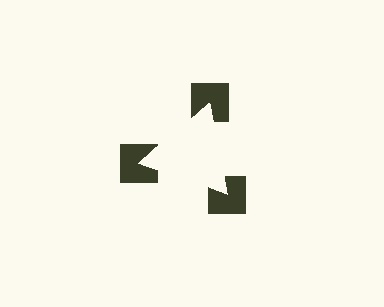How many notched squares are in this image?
There are 3 — one at each vertex of the illusory triangle.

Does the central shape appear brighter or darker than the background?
It typically appears slightly brighter than the background, even though no actual brightness change is drawn.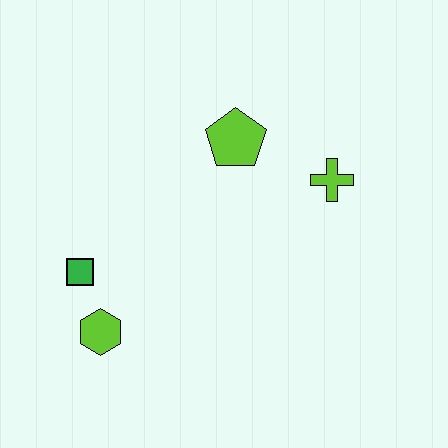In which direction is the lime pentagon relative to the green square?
The lime pentagon is to the right of the green square.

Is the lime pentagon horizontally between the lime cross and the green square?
Yes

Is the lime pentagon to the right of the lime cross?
No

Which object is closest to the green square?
The lime hexagon is closest to the green square.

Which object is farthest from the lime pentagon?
The lime hexagon is farthest from the lime pentagon.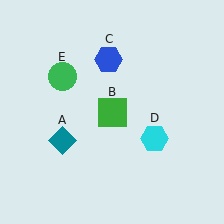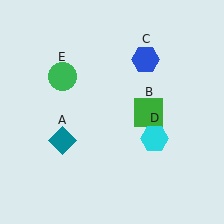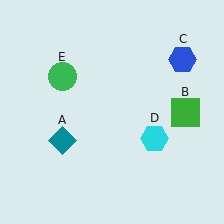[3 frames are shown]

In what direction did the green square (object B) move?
The green square (object B) moved right.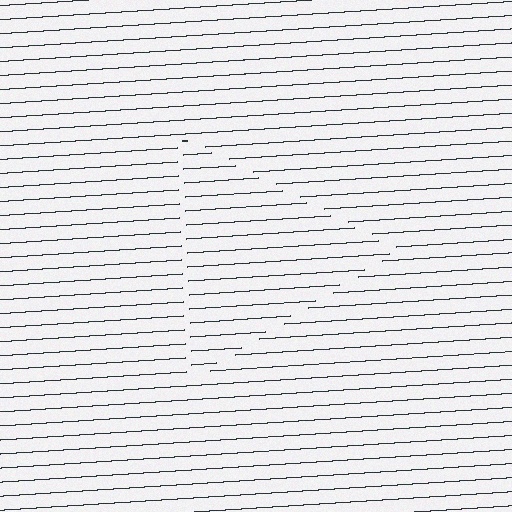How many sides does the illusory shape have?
3 sides — the line-ends trace a triangle.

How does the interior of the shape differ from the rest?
The interior of the shape contains the same grating, shifted by half a period — the contour is defined by the phase discontinuity where line-ends from the inner and outer gratings abut.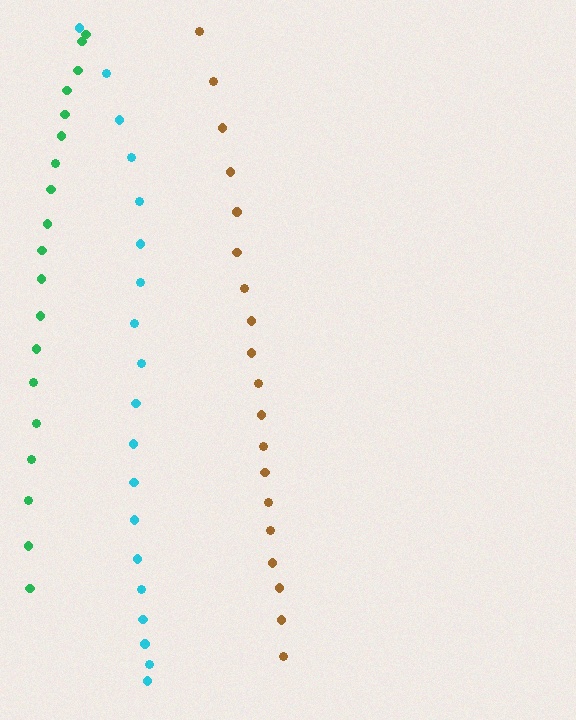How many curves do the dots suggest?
There are 3 distinct paths.